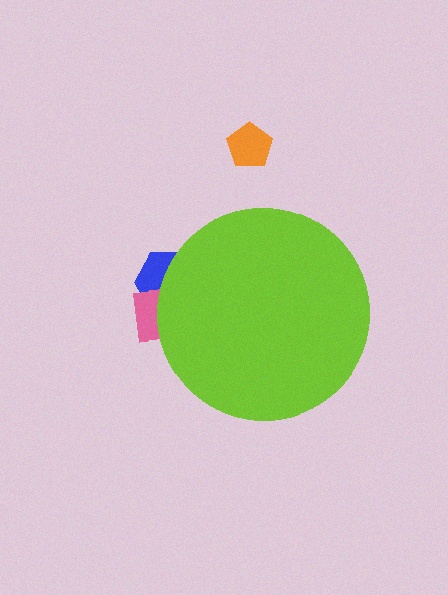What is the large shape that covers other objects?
A lime circle.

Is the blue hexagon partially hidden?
Yes, the blue hexagon is partially hidden behind the lime circle.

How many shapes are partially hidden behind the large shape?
2 shapes are partially hidden.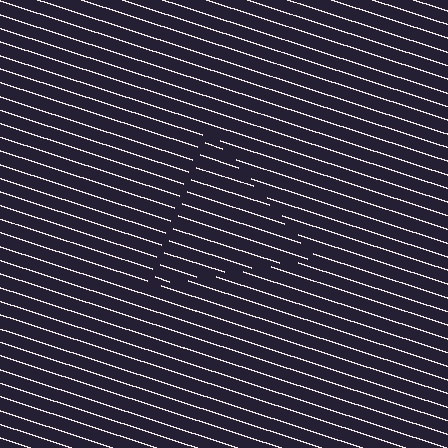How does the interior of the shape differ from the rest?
The interior of the shape contains the same grating, shifted by half a period — the contour is defined by the phase discontinuity where line-ends from the inner and outer gratings abut.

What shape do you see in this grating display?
An illusory triangle. The interior of the shape contains the same grating, shifted by half a period — the contour is defined by the phase discontinuity where line-ends from the inner and outer gratings abut.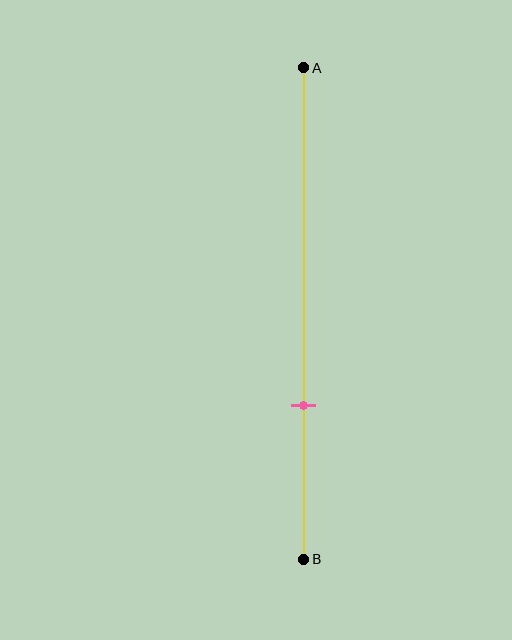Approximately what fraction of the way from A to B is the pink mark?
The pink mark is approximately 70% of the way from A to B.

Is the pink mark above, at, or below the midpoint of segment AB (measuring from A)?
The pink mark is below the midpoint of segment AB.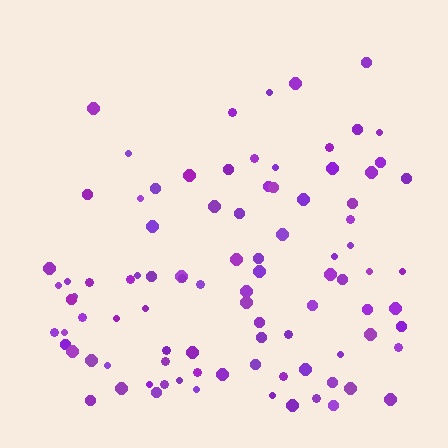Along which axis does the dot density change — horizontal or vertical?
Vertical.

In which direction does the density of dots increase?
From top to bottom, with the bottom side densest.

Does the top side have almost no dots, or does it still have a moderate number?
Still a moderate number, just noticeably fewer than the bottom.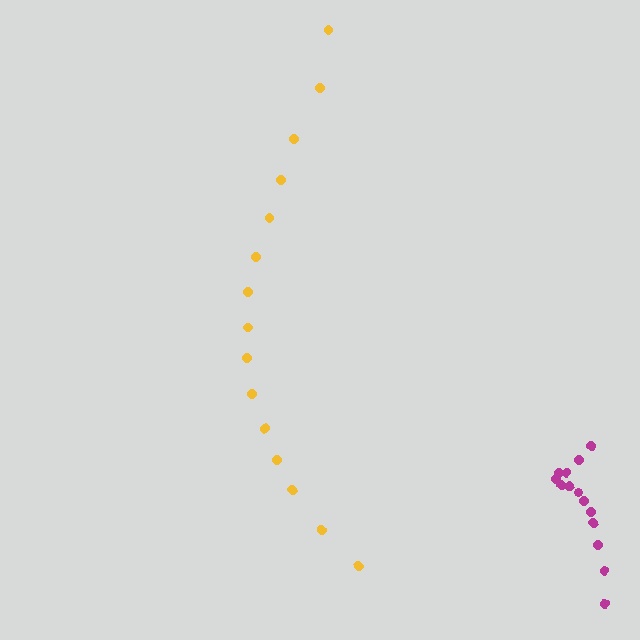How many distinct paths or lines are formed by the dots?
There are 2 distinct paths.